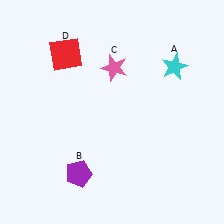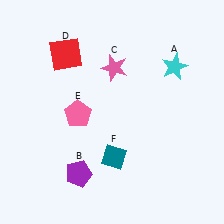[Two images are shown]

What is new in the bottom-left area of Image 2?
A pink pentagon (E) was added in the bottom-left area of Image 2.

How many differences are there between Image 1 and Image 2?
There are 2 differences between the two images.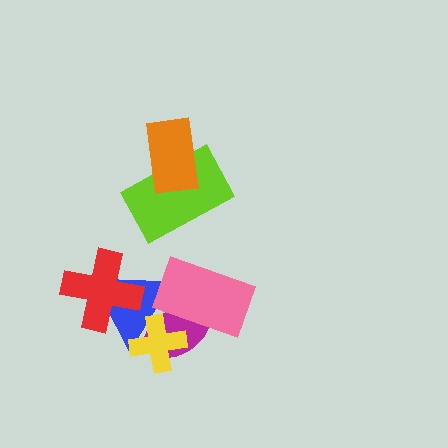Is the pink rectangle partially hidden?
Yes, it is partially covered by another shape.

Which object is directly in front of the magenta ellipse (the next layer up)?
The blue triangle is directly in front of the magenta ellipse.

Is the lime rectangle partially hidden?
Yes, it is partially covered by another shape.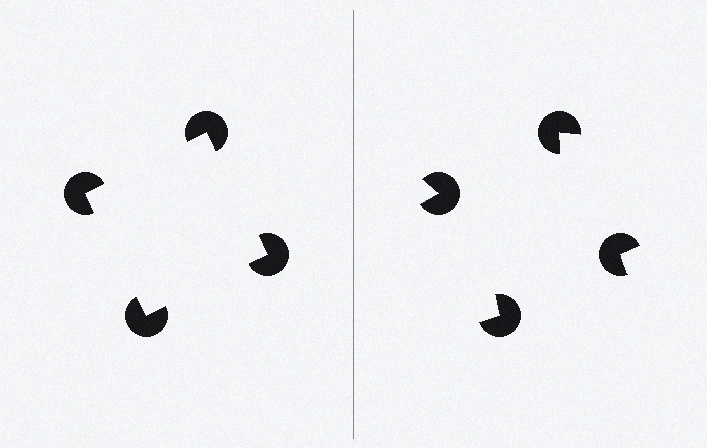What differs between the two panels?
The pac-man discs are positioned identically on both sides; only the wedge orientations differ. On the left they align to a square; on the right they are misaligned.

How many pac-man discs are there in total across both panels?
8 — 4 on each side.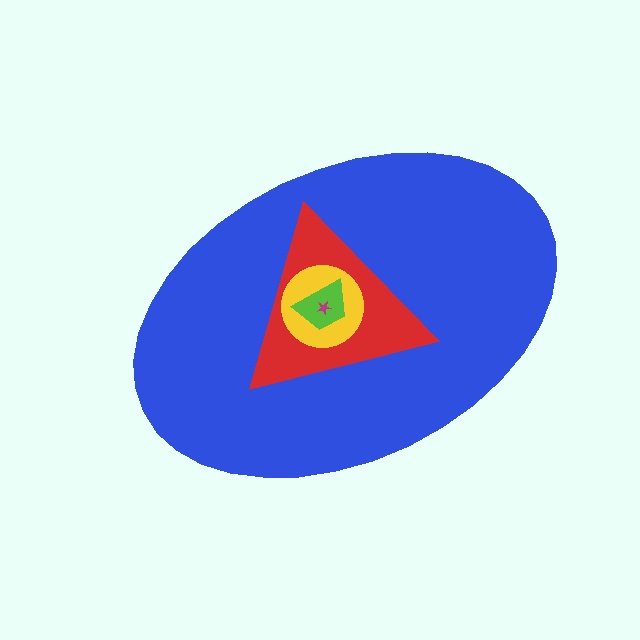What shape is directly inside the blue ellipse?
The red triangle.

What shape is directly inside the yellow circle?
The lime trapezoid.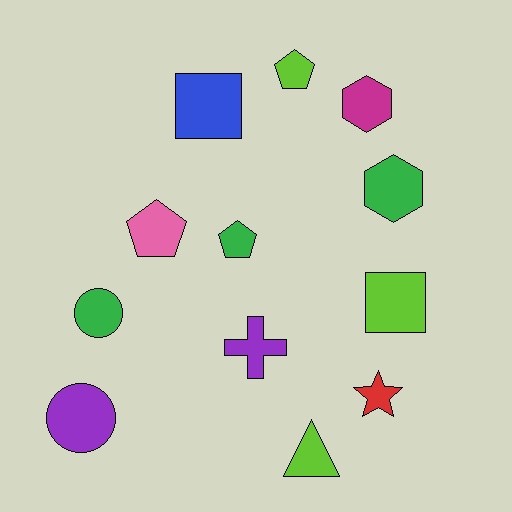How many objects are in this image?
There are 12 objects.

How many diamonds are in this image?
There are no diamonds.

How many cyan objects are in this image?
There are no cyan objects.